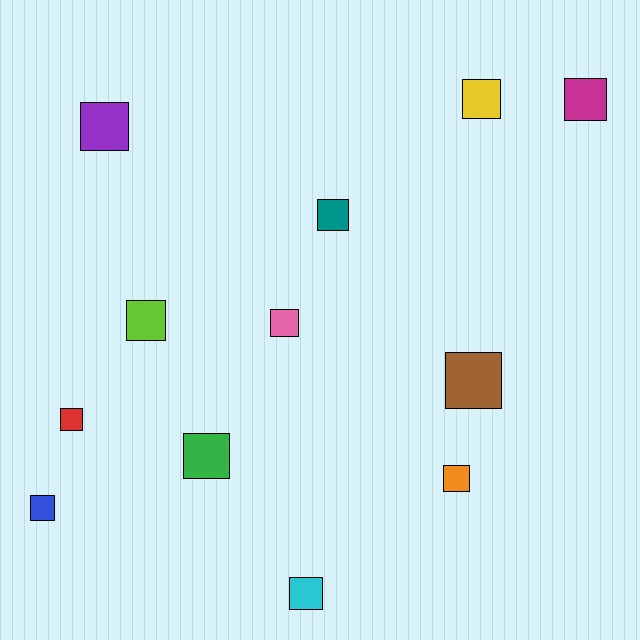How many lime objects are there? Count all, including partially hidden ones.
There is 1 lime object.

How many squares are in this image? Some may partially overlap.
There are 12 squares.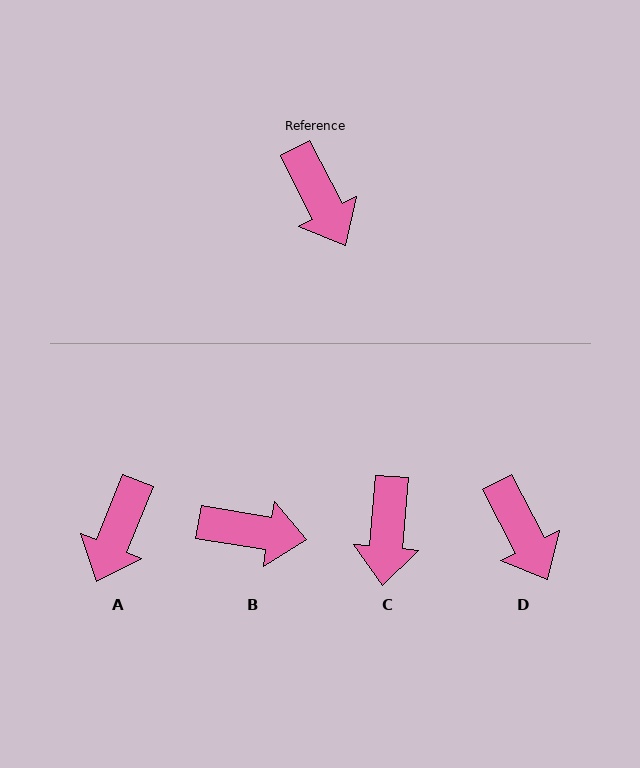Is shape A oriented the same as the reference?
No, it is off by about 50 degrees.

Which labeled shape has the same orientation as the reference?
D.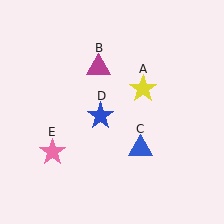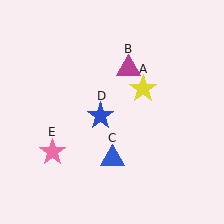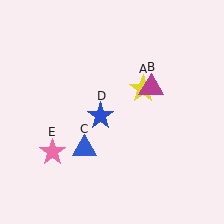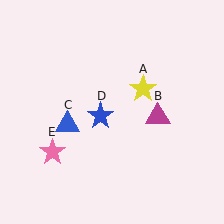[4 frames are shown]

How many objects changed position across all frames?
2 objects changed position: magenta triangle (object B), blue triangle (object C).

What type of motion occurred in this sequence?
The magenta triangle (object B), blue triangle (object C) rotated clockwise around the center of the scene.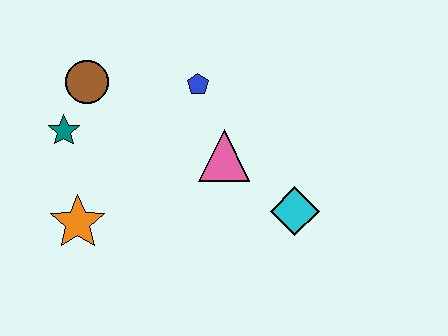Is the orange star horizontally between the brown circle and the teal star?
Yes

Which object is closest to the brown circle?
The teal star is closest to the brown circle.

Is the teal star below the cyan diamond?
No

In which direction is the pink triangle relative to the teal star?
The pink triangle is to the right of the teal star.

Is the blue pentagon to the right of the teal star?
Yes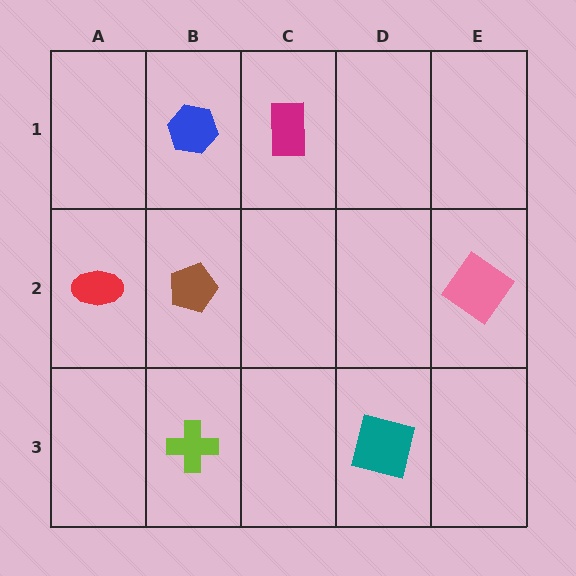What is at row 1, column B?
A blue hexagon.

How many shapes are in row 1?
2 shapes.